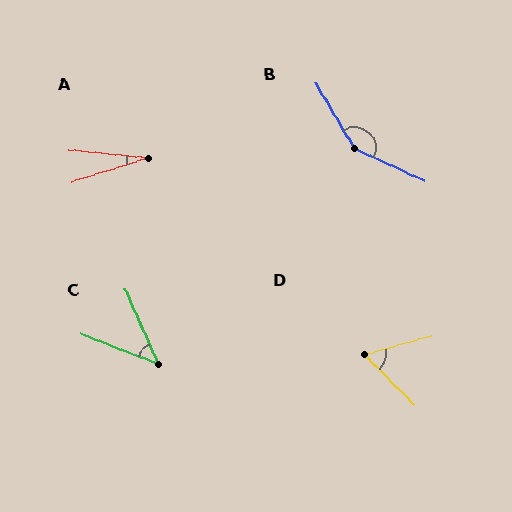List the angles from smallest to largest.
A (23°), C (45°), D (61°), B (145°).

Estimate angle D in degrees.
Approximately 61 degrees.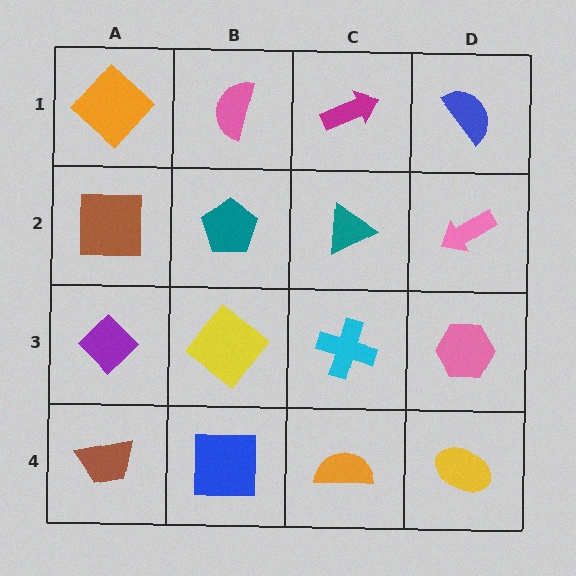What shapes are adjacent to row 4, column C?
A cyan cross (row 3, column C), a blue square (row 4, column B), a yellow ellipse (row 4, column D).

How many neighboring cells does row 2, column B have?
4.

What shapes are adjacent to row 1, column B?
A teal pentagon (row 2, column B), an orange diamond (row 1, column A), a magenta arrow (row 1, column C).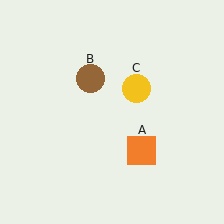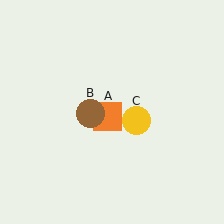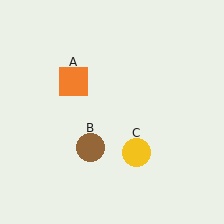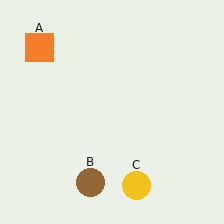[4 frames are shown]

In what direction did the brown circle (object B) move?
The brown circle (object B) moved down.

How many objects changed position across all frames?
3 objects changed position: orange square (object A), brown circle (object B), yellow circle (object C).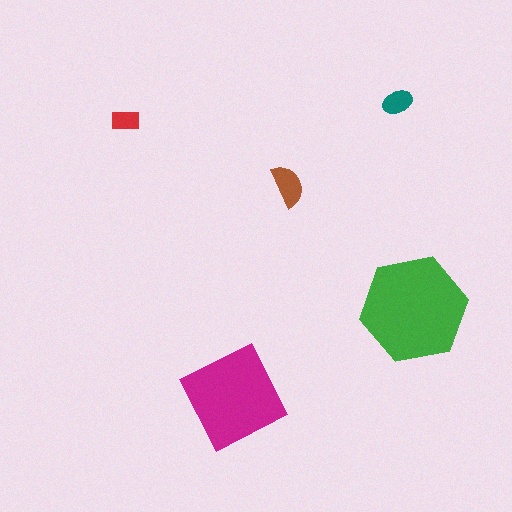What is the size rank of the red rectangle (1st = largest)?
5th.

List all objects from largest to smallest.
The green hexagon, the magenta diamond, the brown semicircle, the teal ellipse, the red rectangle.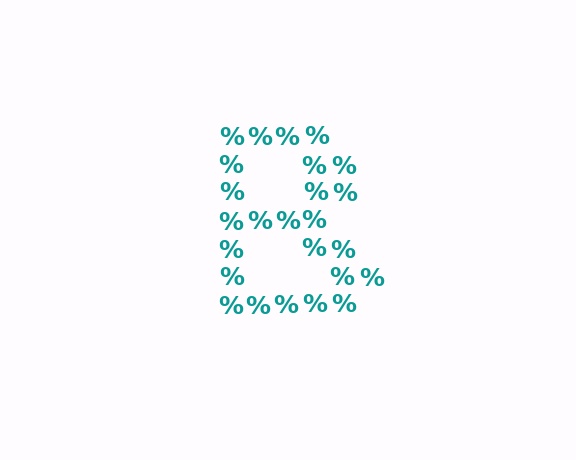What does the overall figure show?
The overall figure shows the letter B.